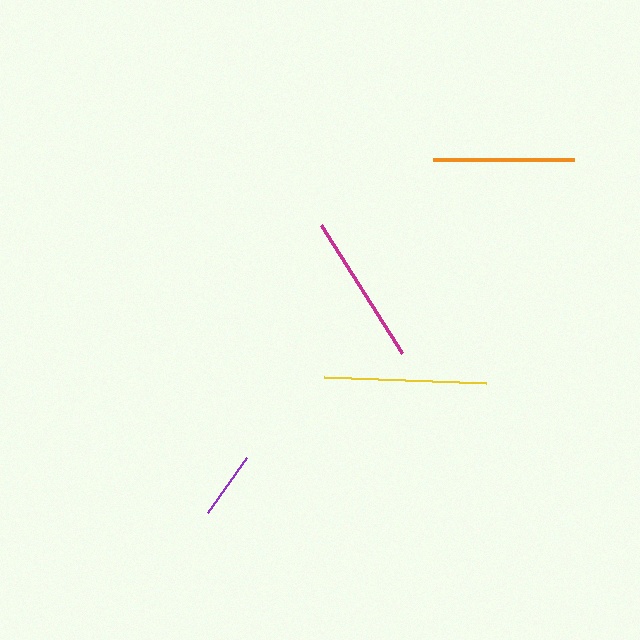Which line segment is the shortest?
The purple line is the shortest at approximately 67 pixels.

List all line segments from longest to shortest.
From longest to shortest: yellow, magenta, orange, purple.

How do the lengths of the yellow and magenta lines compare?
The yellow and magenta lines are approximately the same length.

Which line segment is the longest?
The yellow line is the longest at approximately 162 pixels.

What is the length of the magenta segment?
The magenta segment is approximately 151 pixels long.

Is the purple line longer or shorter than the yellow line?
The yellow line is longer than the purple line.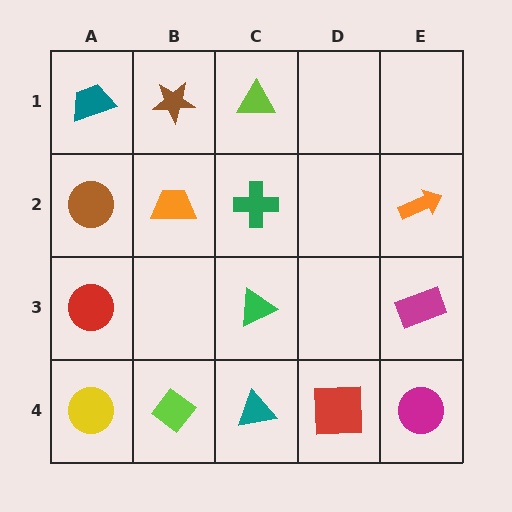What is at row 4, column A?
A yellow circle.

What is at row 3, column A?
A red circle.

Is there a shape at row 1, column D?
No, that cell is empty.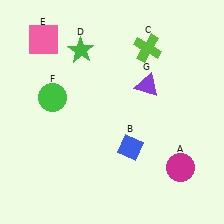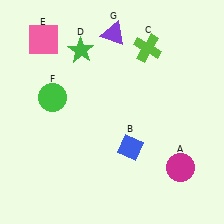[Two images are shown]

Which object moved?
The purple triangle (G) moved up.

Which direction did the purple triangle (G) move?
The purple triangle (G) moved up.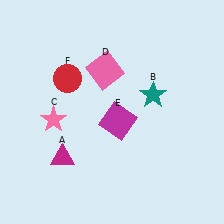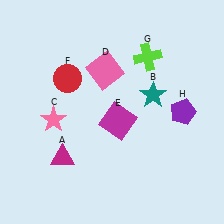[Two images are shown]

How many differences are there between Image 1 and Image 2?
There are 2 differences between the two images.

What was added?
A lime cross (G), a purple pentagon (H) were added in Image 2.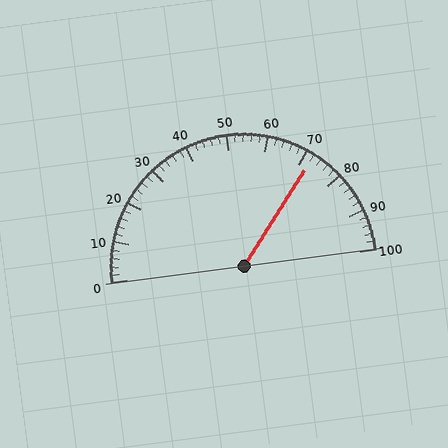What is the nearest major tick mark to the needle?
The nearest major tick mark is 70.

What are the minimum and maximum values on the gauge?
The gauge ranges from 0 to 100.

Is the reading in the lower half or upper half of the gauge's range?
The reading is in the upper half of the range (0 to 100).